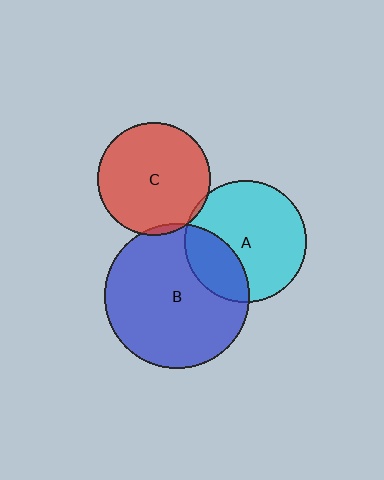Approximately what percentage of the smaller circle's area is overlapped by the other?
Approximately 25%.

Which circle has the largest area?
Circle B (blue).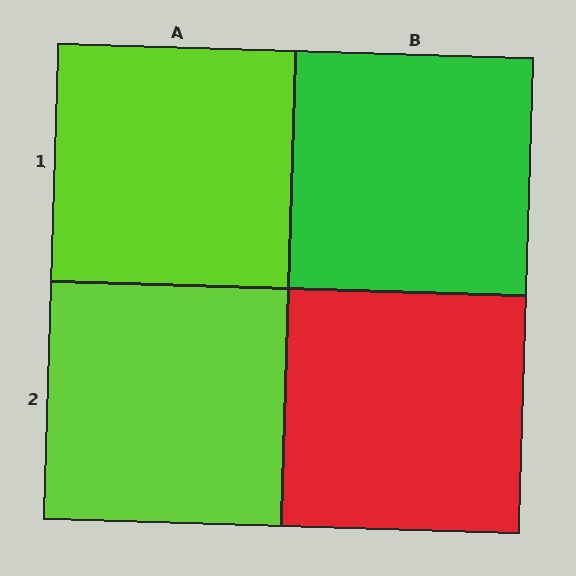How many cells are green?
1 cell is green.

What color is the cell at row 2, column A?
Lime.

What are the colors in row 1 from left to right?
Lime, green.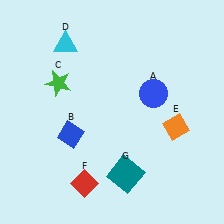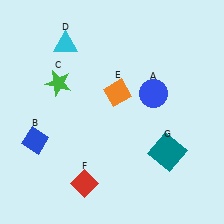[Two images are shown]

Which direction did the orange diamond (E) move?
The orange diamond (E) moved left.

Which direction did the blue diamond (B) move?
The blue diamond (B) moved left.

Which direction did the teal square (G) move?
The teal square (G) moved right.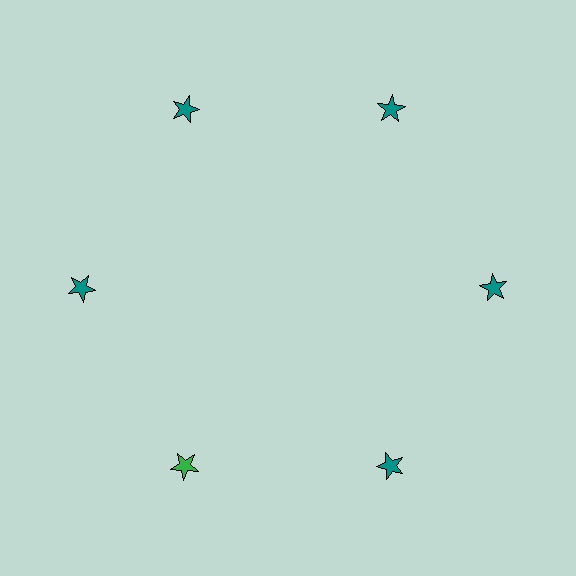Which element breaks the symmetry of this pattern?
The green star at roughly the 7 o'clock position breaks the symmetry. All other shapes are teal stars.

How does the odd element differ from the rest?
It has a different color: green instead of teal.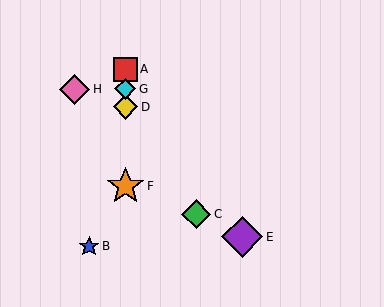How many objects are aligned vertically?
4 objects (A, D, F, G) are aligned vertically.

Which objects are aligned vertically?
Objects A, D, F, G are aligned vertically.